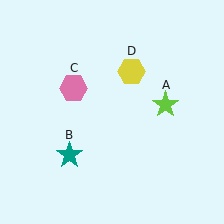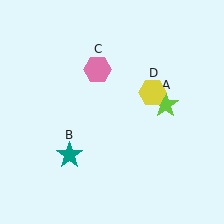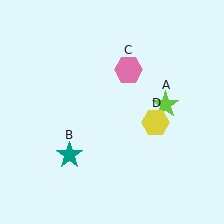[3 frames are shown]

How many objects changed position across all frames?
2 objects changed position: pink hexagon (object C), yellow hexagon (object D).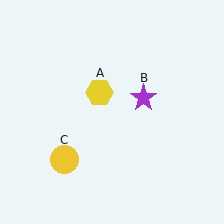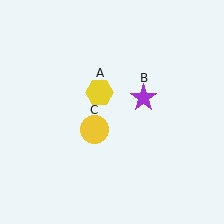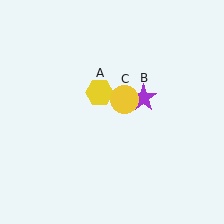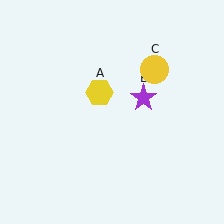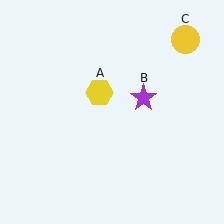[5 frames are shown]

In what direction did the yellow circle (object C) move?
The yellow circle (object C) moved up and to the right.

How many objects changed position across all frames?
1 object changed position: yellow circle (object C).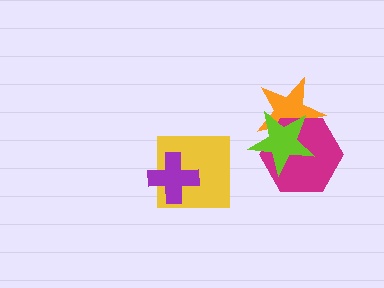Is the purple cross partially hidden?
No, no other shape covers it.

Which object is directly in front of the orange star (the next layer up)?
The magenta hexagon is directly in front of the orange star.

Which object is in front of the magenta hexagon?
The lime star is in front of the magenta hexagon.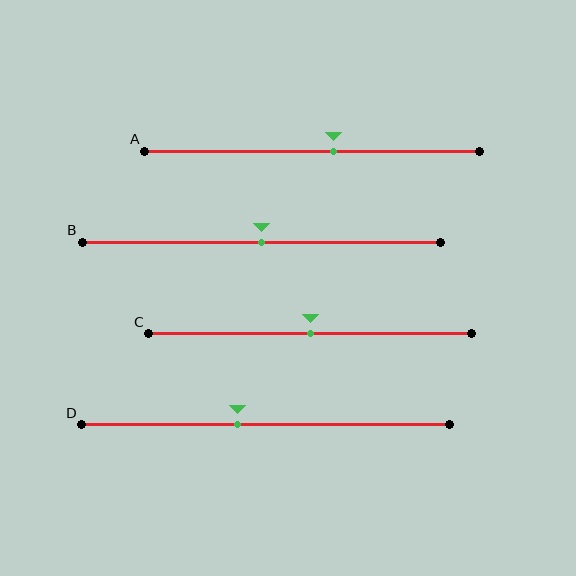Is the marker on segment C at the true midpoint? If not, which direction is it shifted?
Yes, the marker on segment C is at the true midpoint.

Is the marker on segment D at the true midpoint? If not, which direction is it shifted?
No, the marker on segment D is shifted to the left by about 7% of the segment length.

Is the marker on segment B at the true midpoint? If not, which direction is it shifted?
Yes, the marker on segment B is at the true midpoint.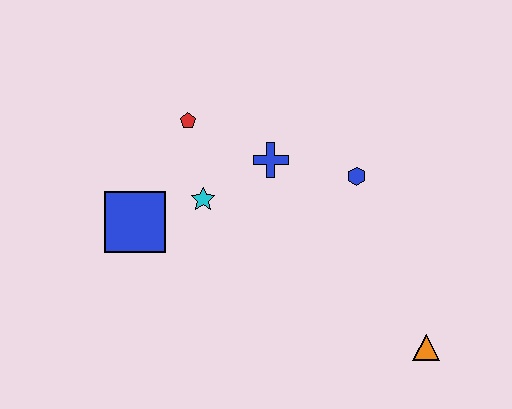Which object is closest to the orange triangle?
The blue hexagon is closest to the orange triangle.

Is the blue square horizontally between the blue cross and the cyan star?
No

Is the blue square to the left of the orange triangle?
Yes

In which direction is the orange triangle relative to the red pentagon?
The orange triangle is to the right of the red pentagon.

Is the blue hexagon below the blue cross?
Yes